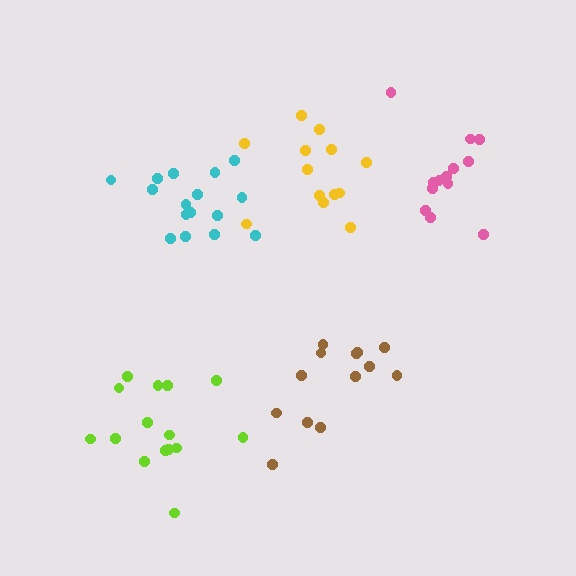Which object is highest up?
The yellow cluster is topmost.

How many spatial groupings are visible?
There are 5 spatial groupings.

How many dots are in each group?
Group 1: 15 dots, Group 2: 13 dots, Group 3: 13 dots, Group 4: 16 dots, Group 5: 13 dots (70 total).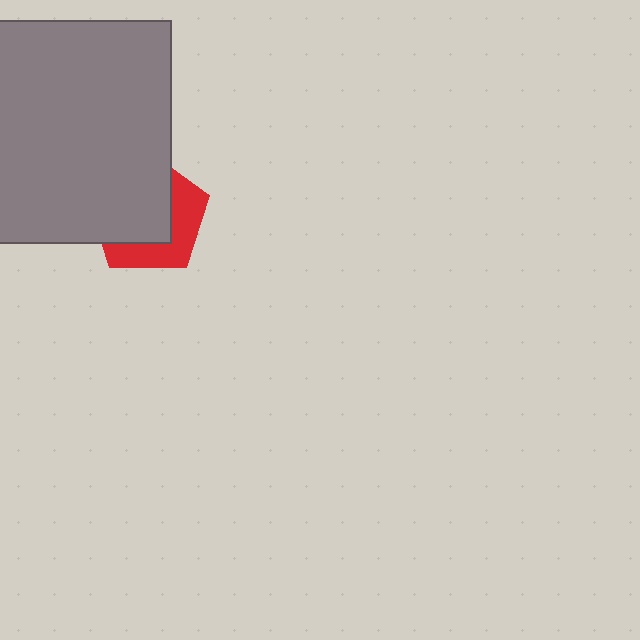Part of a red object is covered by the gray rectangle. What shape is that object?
It is a pentagon.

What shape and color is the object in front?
The object in front is a gray rectangle.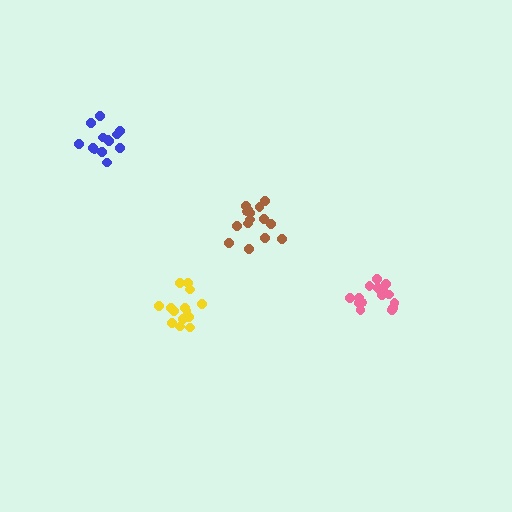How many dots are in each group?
Group 1: 14 dots, Group 2: 15 dots, Group 3: 15 dots, Group 4: 13 dots (57 total).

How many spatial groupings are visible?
There are 4 spatial groupings.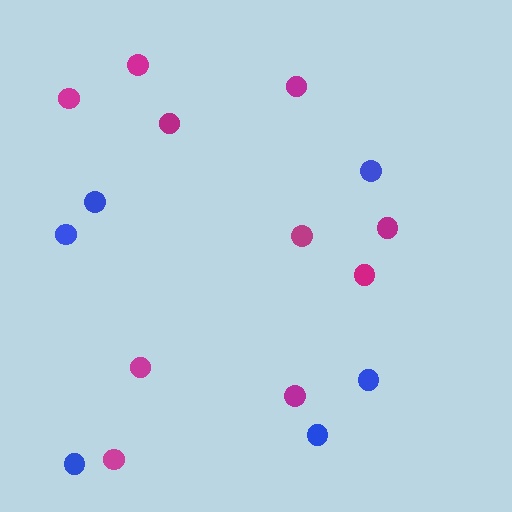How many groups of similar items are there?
There are 2 groups: one group of blue circles (6) and one group of magenta circles (10).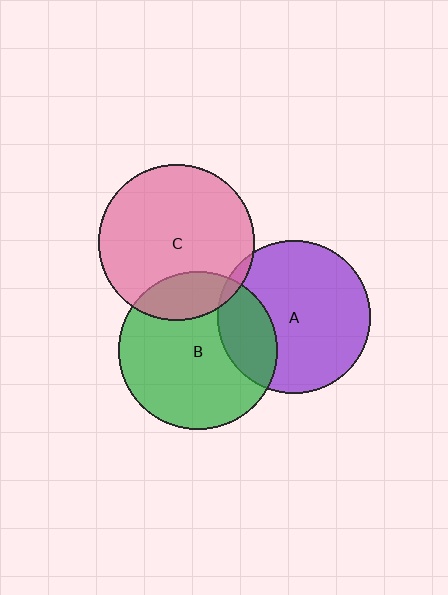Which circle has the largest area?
Circle B (green).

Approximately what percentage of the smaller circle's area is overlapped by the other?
Approximately 20%.